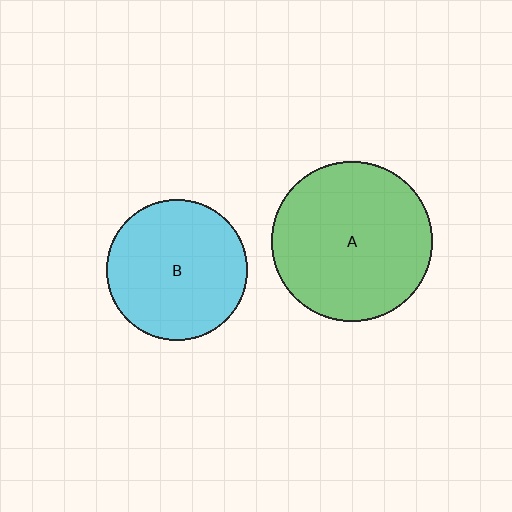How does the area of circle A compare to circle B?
Approximately 1.3 times.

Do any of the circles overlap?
No, none of the circles overlap.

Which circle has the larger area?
Circle A (green).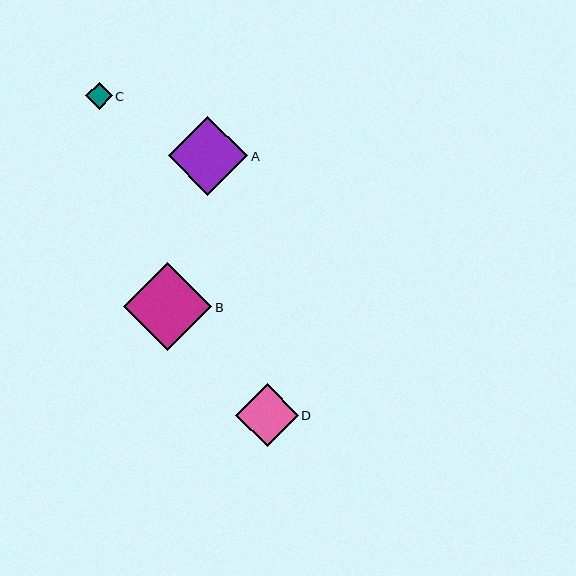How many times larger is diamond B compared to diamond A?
Diamond B is approximately 1.1 times the size of diamond A.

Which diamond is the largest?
Diamond B is the largest with a size of approximately 88 pixels.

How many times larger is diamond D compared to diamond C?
Diamond D is approximately 2.4 times the size of diamond C.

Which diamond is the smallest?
Diamond C is the smallest with a size of approximately 26 pixels.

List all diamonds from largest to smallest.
From largest to smallest: B, A, D, C.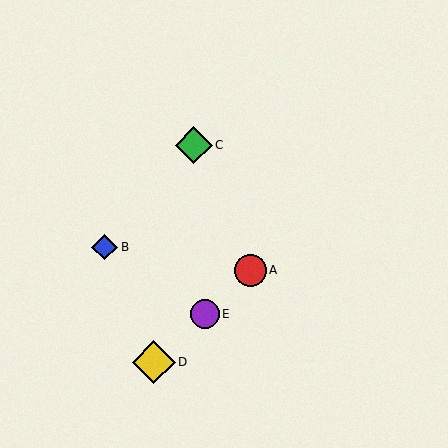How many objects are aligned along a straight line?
3 objects (A, D, E) are aligned along a straight line.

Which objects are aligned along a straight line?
Objects A, D, E are aligned along a straight line.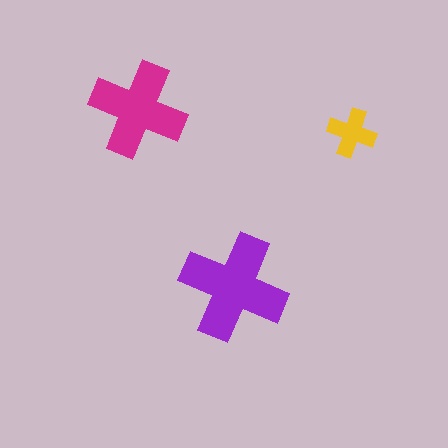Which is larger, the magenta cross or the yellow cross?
The magenta one.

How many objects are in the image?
There are 3 objects in the image.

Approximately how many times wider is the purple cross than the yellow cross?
About 2 times wider.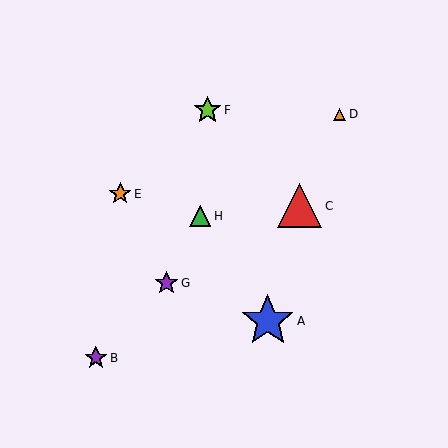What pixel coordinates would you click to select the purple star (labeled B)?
Click at (96, 358) to select the purple star B.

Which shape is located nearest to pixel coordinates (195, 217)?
The green triangle (labeled H) at (200, 216) is nearest to that location.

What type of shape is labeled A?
Shape A is a blue star.